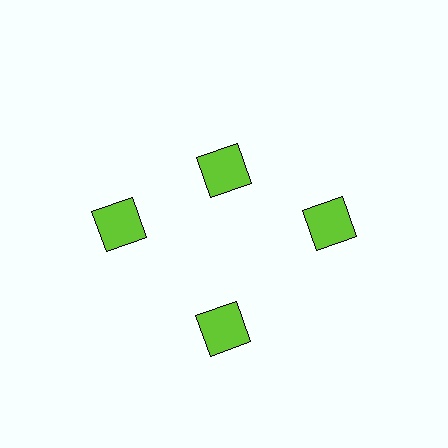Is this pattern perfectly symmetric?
No. The 4 lime squares are arranged in a ring, but one element near the 12 o'clock position is pulled inward toward the center, breaking the 4-fold rotational symmetry.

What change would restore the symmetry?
The symmetry would be restored by moving it outward, back onto the ring so that all 4 squares sit at equal angles and equal distance from the center.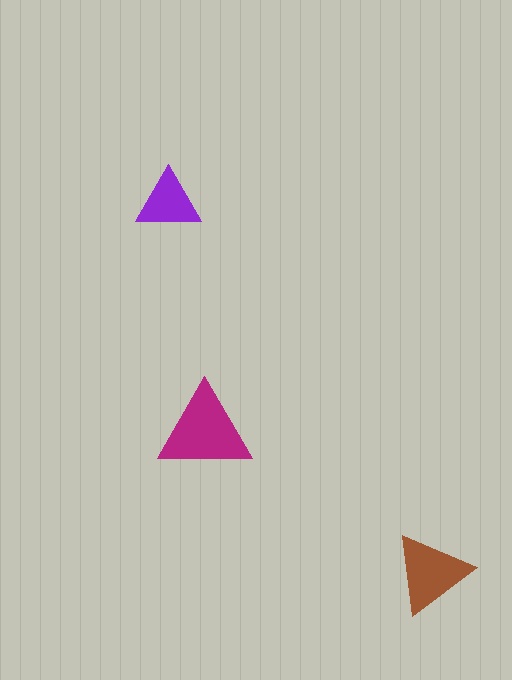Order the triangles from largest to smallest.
the magenta one, the brown one, the purple one.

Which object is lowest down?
The brown triangle is bottommost.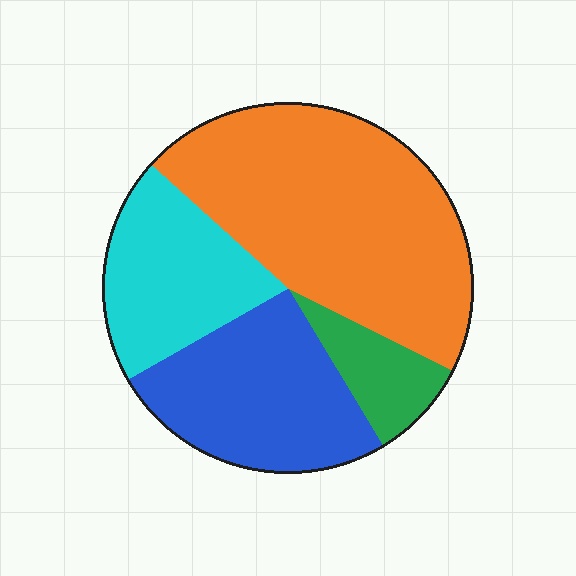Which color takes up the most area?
Orange, at roughly 45%.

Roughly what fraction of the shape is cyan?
Cyan takes up about one fifth (1/5) of the shape.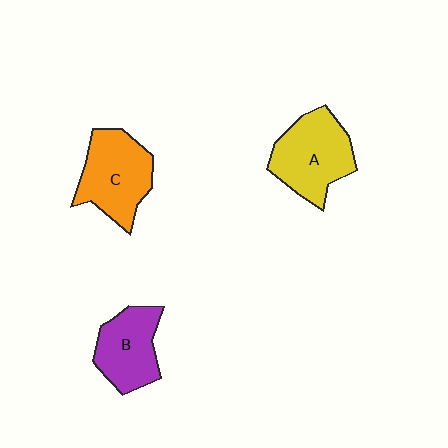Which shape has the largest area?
Shape A (yellow).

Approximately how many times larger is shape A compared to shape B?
Approximately 1.2 times.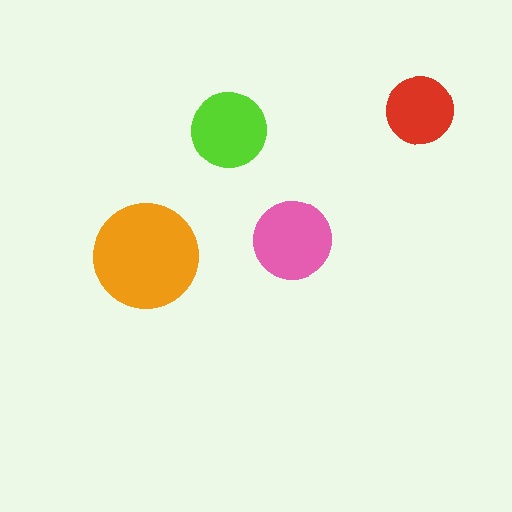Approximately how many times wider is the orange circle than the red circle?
About 1.5 times wider.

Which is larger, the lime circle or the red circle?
The lime one.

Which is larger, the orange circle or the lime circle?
The orange one.